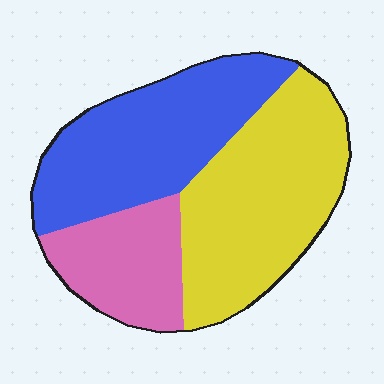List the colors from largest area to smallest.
From largest to smallest: yellow, blue, pink.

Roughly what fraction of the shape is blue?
Blue takes up about three eighths (3/8) of the shape.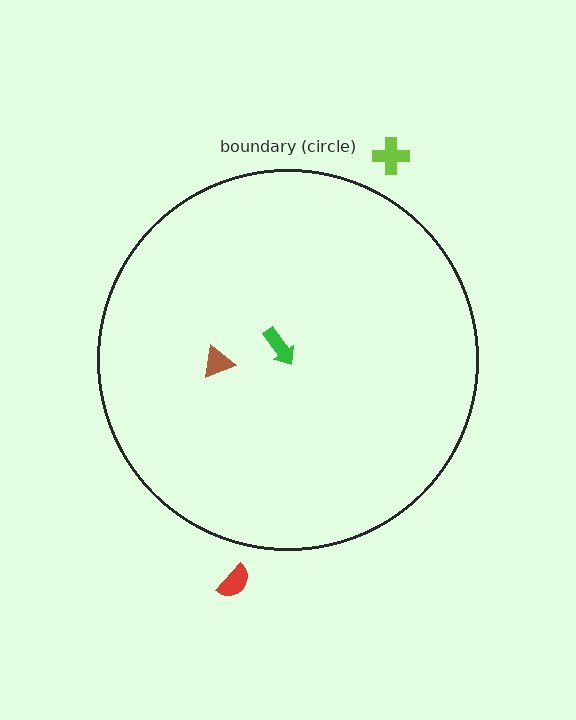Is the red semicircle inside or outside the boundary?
Outside.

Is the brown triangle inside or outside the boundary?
Inside.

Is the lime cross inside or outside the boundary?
Outside.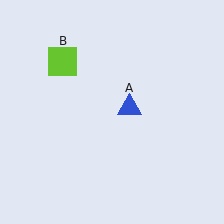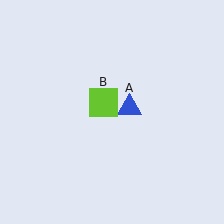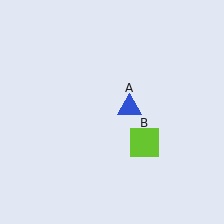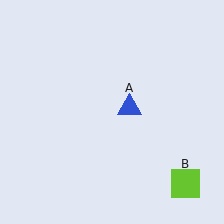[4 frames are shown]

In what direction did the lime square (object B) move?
The lime square (object B) moved down and to the right.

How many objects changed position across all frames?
1 object changed position: lime square (object B).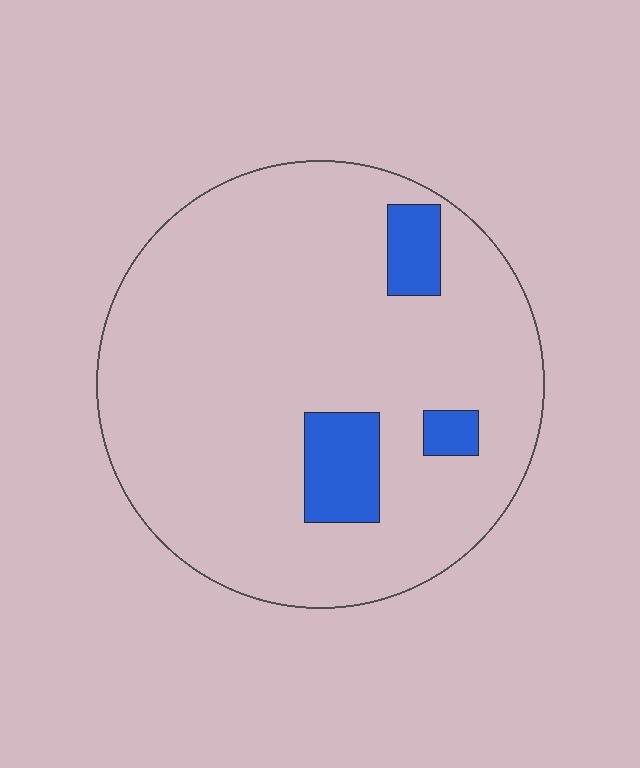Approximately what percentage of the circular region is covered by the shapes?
Approximately 10%.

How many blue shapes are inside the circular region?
3.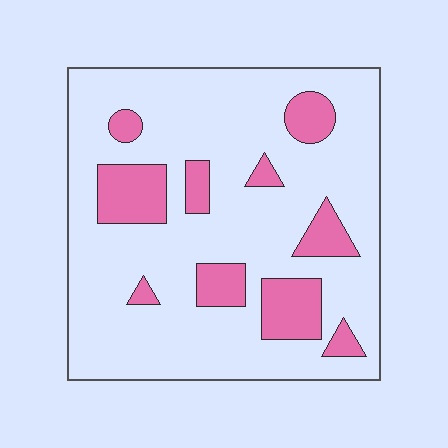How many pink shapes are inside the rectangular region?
10.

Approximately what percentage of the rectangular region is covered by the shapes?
Approximately 20%.